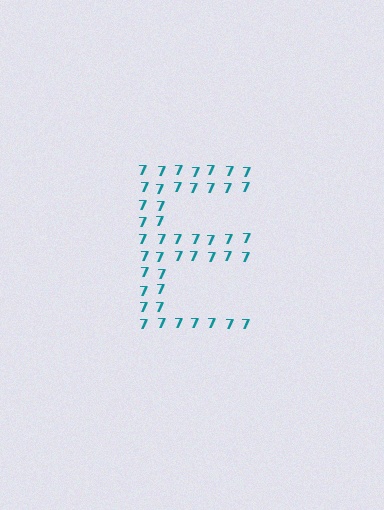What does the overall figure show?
The overall figure shows the letter E.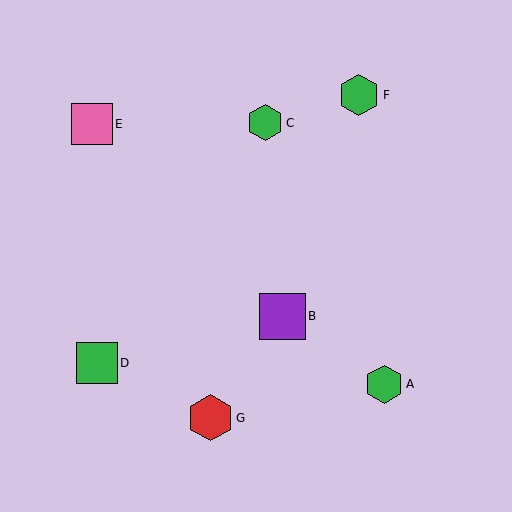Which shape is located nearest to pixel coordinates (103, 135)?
The pink square (labeled E) at (92, 124) is nearest to that location.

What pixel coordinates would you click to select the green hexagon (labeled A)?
Click at (384, 384) to select the green hexagon A.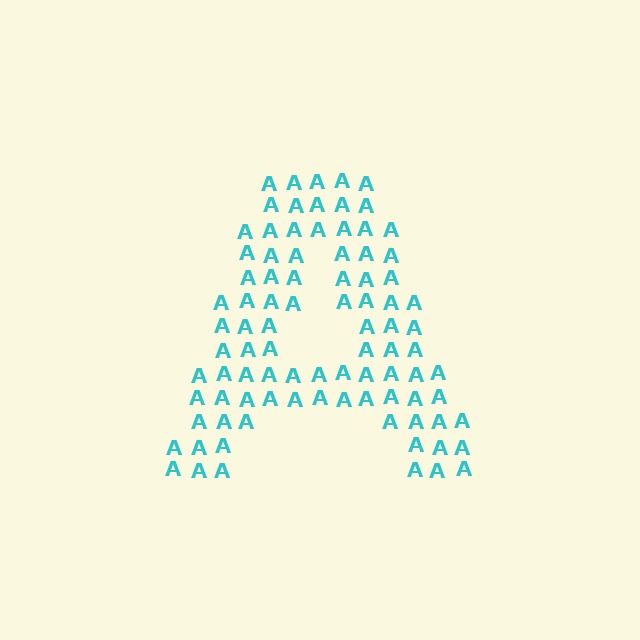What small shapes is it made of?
It is made of small letter A's.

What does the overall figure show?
The overall figure shows the letter A.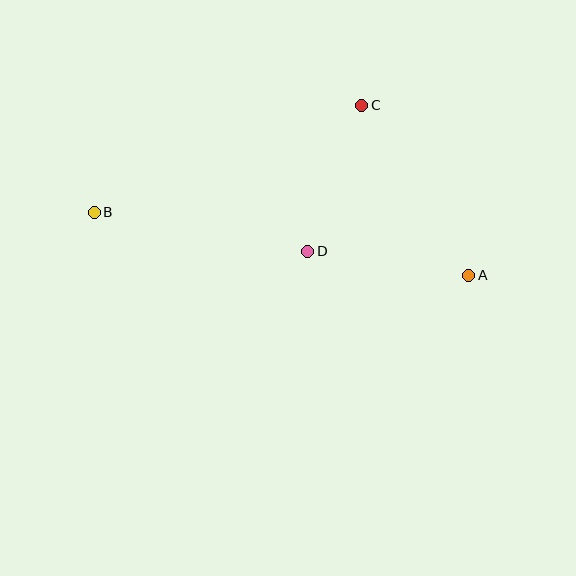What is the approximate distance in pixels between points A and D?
The distance between A and D is approximately 163 pixels.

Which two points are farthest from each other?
Points A and B are farthest from each other.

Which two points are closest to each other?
Points C and D are closest to each other.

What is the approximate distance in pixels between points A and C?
The distance between A and C is approximately 201 pixels.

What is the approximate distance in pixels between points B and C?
The distance between B and C is approximately 288 pixels.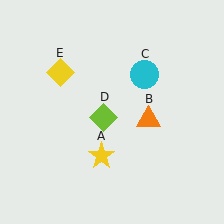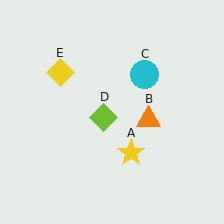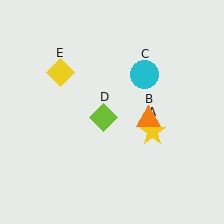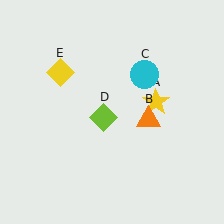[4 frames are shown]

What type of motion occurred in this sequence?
The yellow star (object A) rotated counterclockwise around the center of the scene.